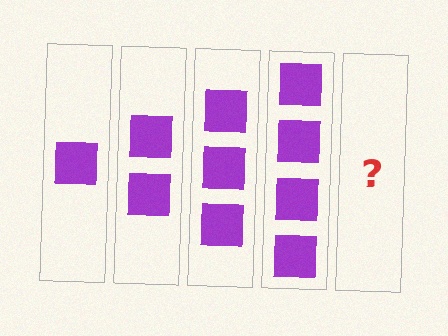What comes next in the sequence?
The next element should be 5 squares.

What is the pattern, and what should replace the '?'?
The pattern is that each step adds one more square. The '?' should be 5 squares.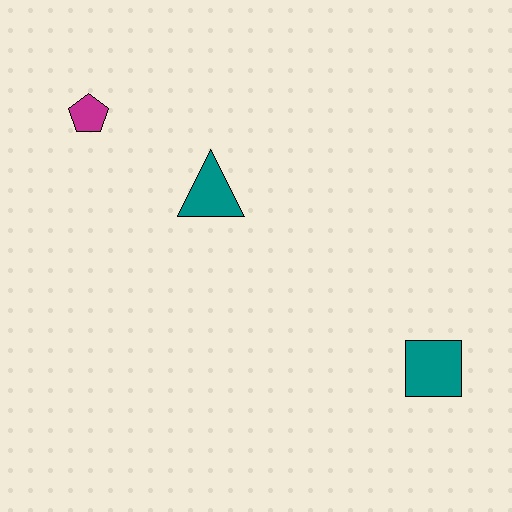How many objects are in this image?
There are 3 objects.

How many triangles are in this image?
There is 1 triangle.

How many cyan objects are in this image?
There are no cyan objects.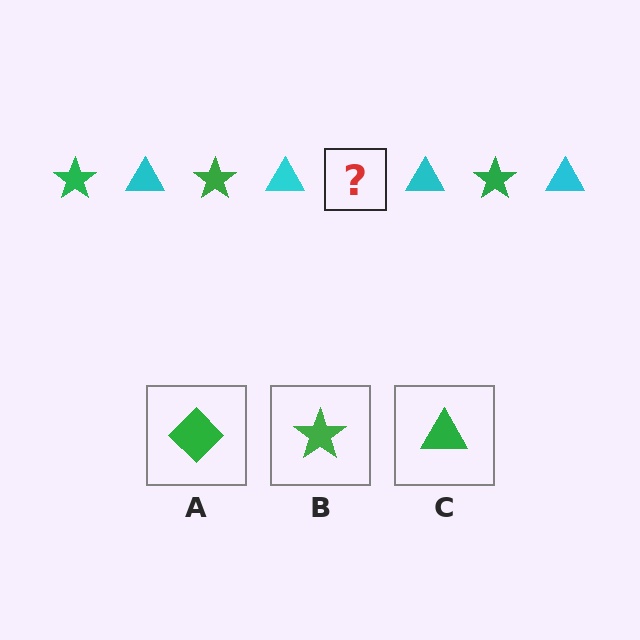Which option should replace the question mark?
Option B.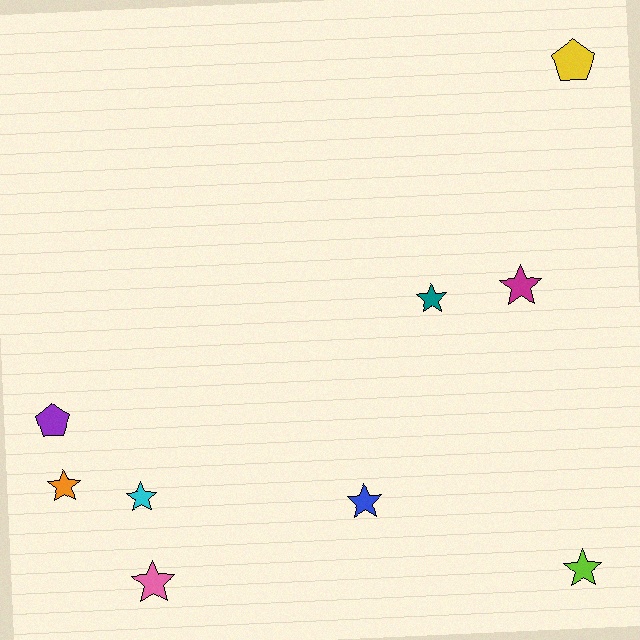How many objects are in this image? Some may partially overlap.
There are 9 objects.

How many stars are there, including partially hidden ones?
There are 7 stars.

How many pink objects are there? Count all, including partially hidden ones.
There is 1 pink object.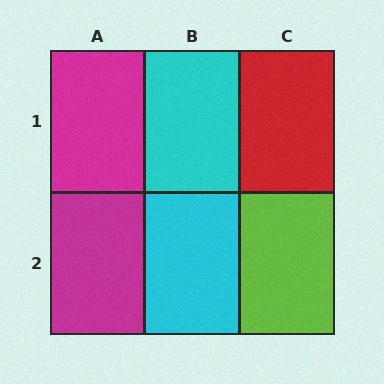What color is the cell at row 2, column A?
Magenta.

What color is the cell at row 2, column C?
Lime.